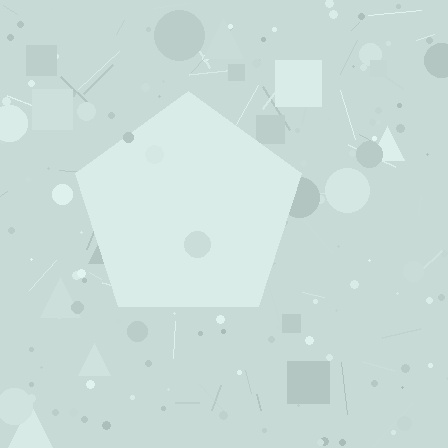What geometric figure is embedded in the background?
A pentagon is embedded in the background.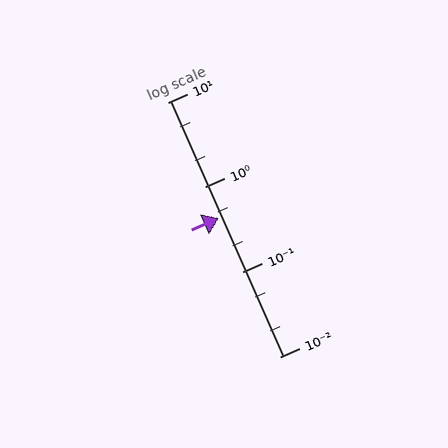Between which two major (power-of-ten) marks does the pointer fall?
The pointer is between 0.1 and 1.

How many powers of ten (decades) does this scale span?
The scale spans 3 decades, from 0.01 to 10.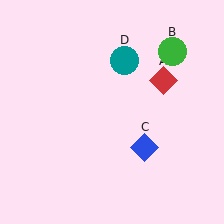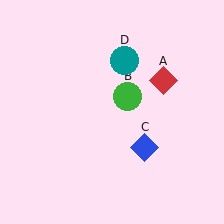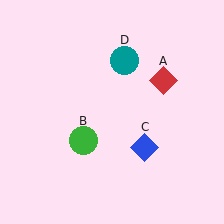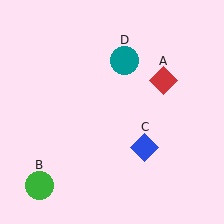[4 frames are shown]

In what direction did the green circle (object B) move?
The green circle (object B) moved down and to the left.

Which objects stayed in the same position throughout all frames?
Red diamond (object A) and blue diamond (object C) and teal circle (object D) remained stationary.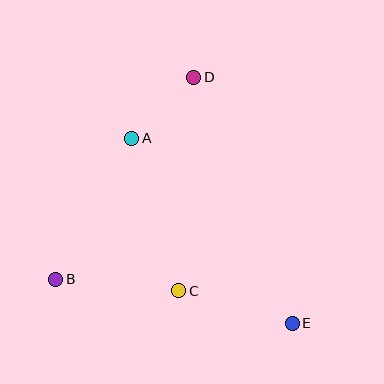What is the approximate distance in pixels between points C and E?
The distance between C and E is approximately 118 pixels.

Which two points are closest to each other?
Points A and D are closest to each other.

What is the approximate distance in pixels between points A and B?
The distance between A and B is approximately 160 pixels.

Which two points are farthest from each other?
Points D and E are farthest from each other.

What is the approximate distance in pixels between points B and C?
The distance between B and C is approximately 124 pixels.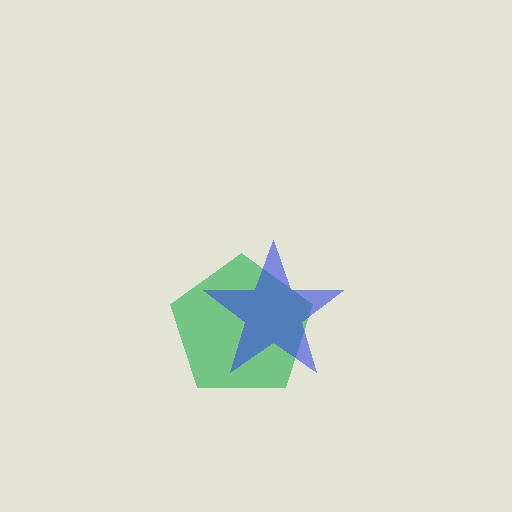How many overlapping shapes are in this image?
There are 2 overlapping shapes in the image.